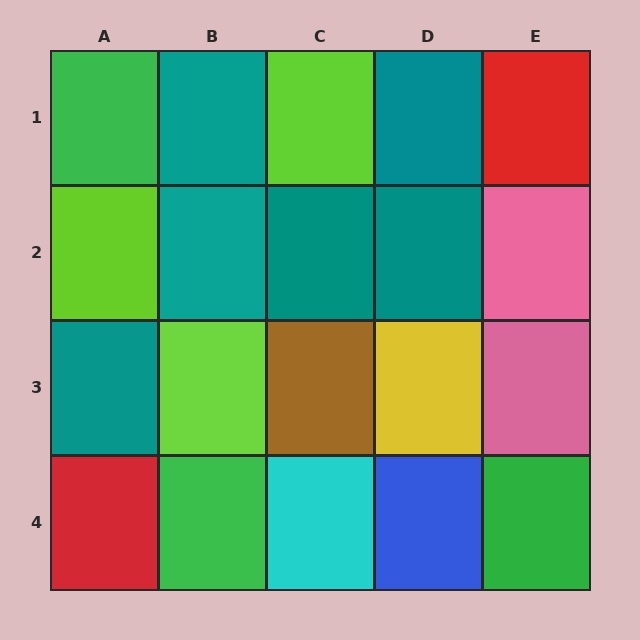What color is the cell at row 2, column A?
Lime.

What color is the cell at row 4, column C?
Cyan.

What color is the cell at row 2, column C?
Teal.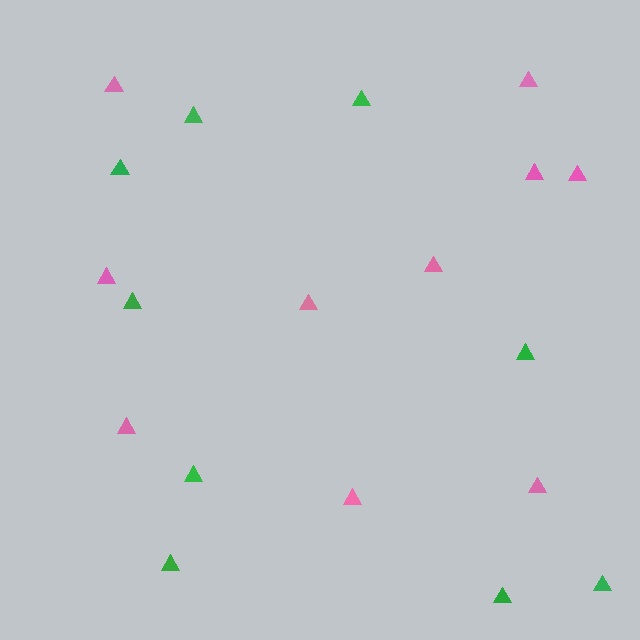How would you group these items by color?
There are 2 groups: one group of green triangles (9) and one group of pink triangles (10).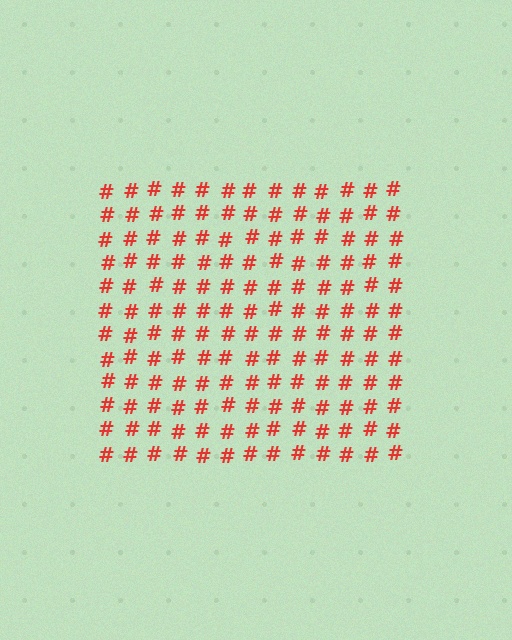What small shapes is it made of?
It is made of small hash symbols.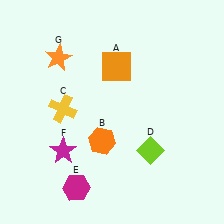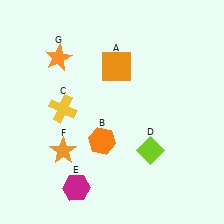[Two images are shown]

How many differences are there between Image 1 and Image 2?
There is 1 difference between the two images.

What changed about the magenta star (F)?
In Image 1, F is magenta. In Image 2, it changed to orange.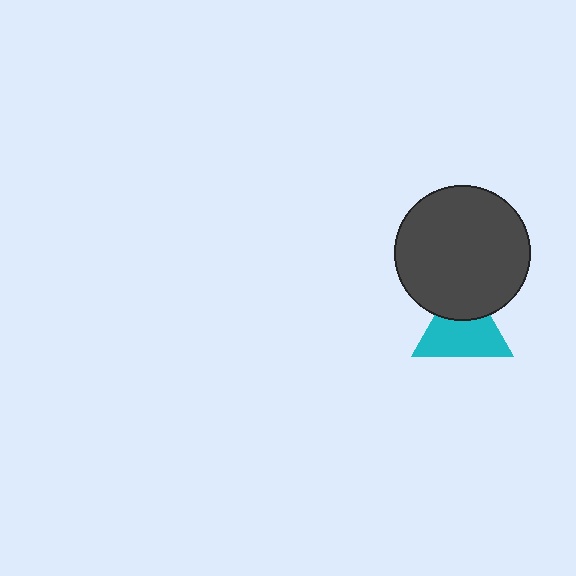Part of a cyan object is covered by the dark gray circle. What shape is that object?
It is a triangle.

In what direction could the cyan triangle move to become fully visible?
The cyan triangle could move down. That would shift it out from behind the dark gray circle entirely.